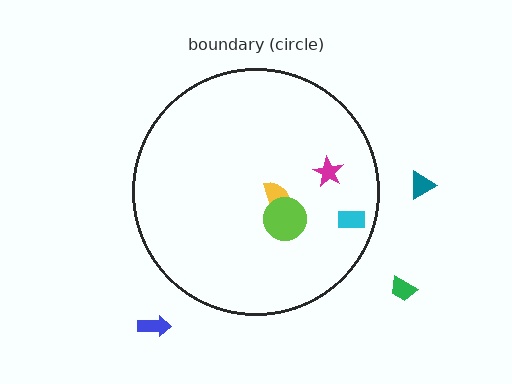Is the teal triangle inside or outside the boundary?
Outside.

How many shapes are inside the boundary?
4 inside, 3 outside.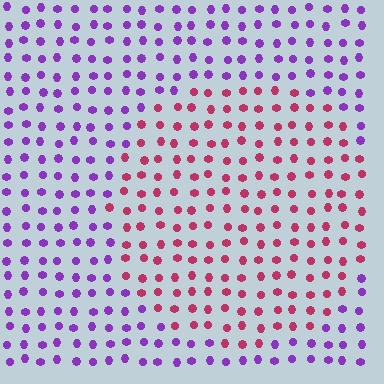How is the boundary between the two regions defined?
The boundary is defined purely by a slight shift in hue (about 60 degrees). Spacing, size, and orientation are identical on both sides.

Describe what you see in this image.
The image is filled with small purple elements in a uniform arrangement. A circle-shaped region is visible where the elements are tinted to a slightly different hue, forming a subtle color boundary.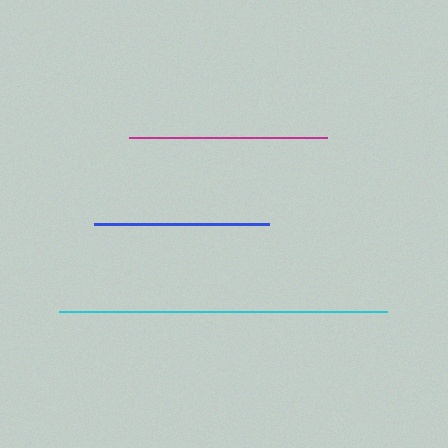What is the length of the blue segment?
The blue segment is approximately 175 pixels long.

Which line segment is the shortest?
The blue line is the shortest at approximately 175 pixels.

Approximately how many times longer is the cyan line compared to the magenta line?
The cyan line is approximately 1.7 times the length of the magenta line.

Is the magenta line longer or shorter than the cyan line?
The cyan line is longer than the magenta line.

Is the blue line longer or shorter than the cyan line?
The cyan line is longer than the blue line.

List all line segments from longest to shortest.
From longest to shortest: cyan, magenta, blue.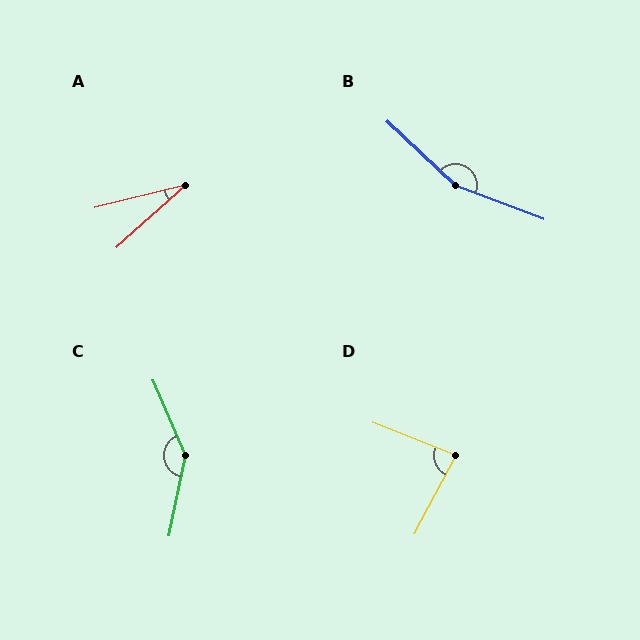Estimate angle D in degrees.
Approximately 84 degrees.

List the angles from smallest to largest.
A (28°), D (84°), C (144°), B (157°).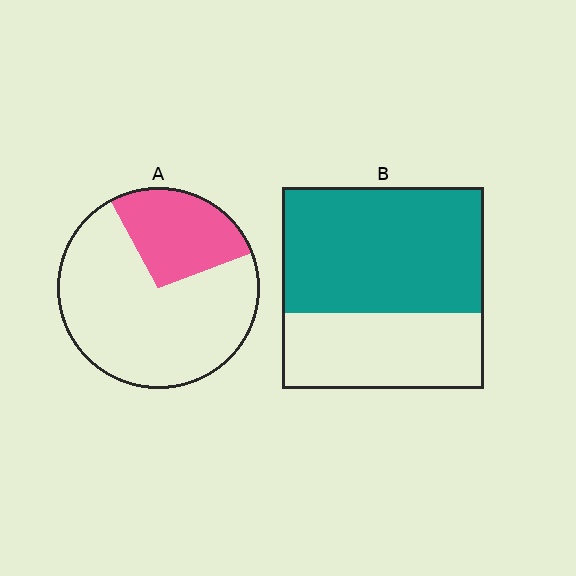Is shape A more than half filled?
No.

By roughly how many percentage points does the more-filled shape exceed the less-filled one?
By roughly 35 percentage points (B over A).